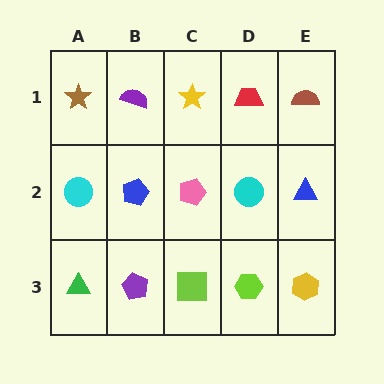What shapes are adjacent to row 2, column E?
A brown semicircle (row 1, column E), a yellow hexagon (row 3, column E), a cyan circle (row 2, column D).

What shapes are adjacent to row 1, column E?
A blue triangle (row 2, column E), a red trapezoid (row 1, column D).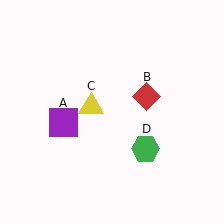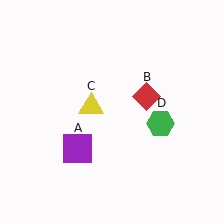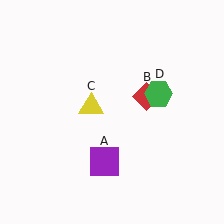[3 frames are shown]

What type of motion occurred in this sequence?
The purple square (object A), green hexagon (object D) rotated counterclockwise around the center of the scene.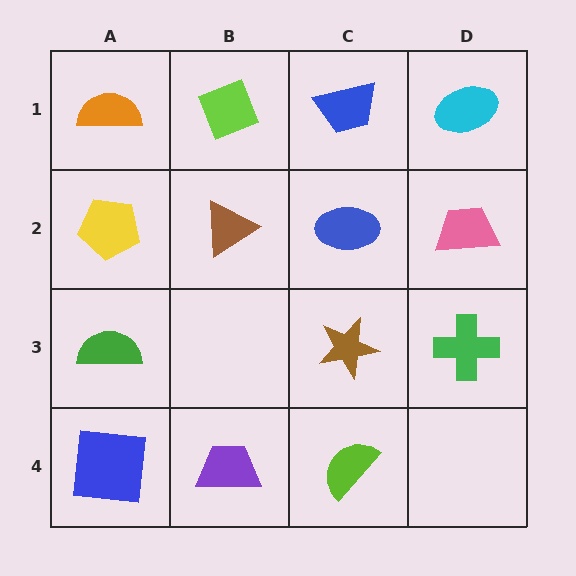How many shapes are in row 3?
3 shapes.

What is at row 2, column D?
A pink trapezoid.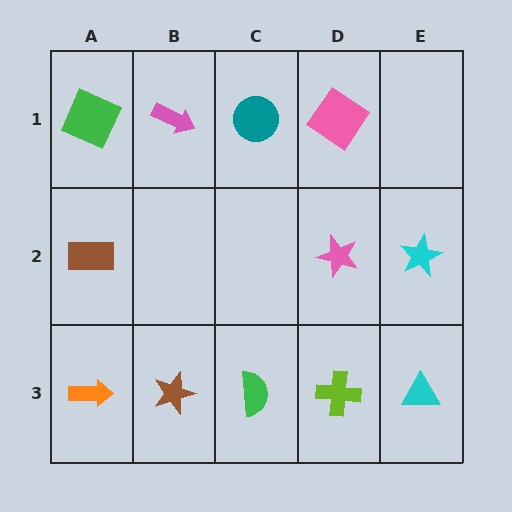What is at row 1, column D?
A pink diamond.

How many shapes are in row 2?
3 shapes.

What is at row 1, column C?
A teal circle.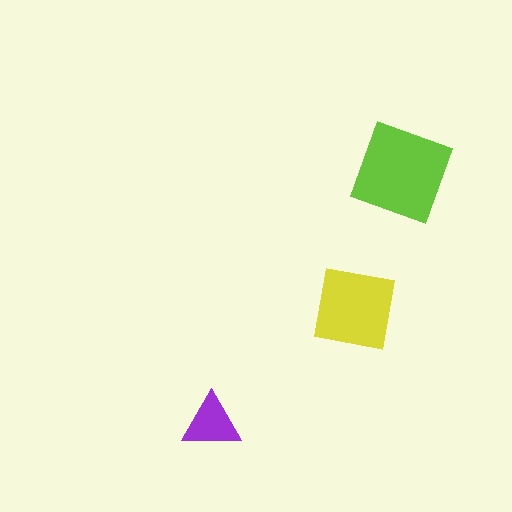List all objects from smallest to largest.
The purple triangle, the yellow square, the lime square.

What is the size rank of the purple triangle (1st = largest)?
3rd.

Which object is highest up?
The lime square is topmost.